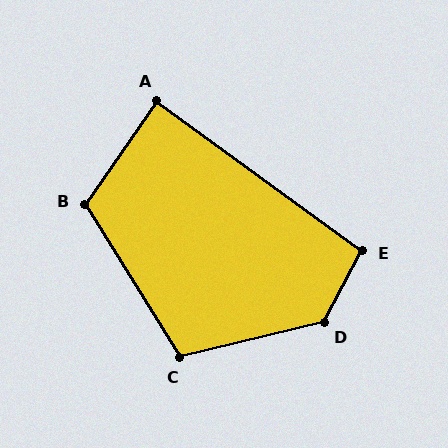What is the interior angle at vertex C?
Approximately 108 degrees (obtuse).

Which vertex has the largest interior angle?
D, at approximately 131 degrees.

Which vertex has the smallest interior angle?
A, at approximately 89 degrees.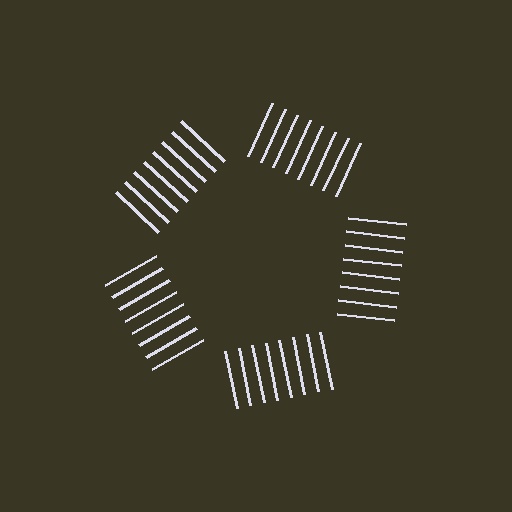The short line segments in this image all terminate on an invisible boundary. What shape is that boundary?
An illusory pentagon — the line segments terminate on its edges but no continuous stroke is drawn.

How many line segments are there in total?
40 — 8 along each of the 5 edges.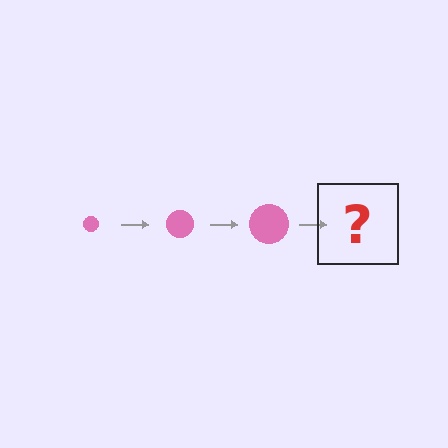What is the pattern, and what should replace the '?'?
The pattern is that the circle gets progressively larger each step. The '?' should be a pink circle, larger than the previous one.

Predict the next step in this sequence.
The next step is a pink circle, larger than the previous one.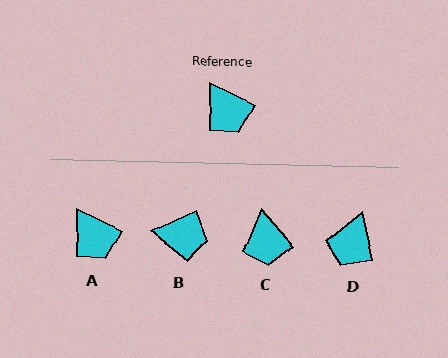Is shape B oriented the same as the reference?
No, it is off by about 50 degrees.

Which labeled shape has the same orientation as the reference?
A.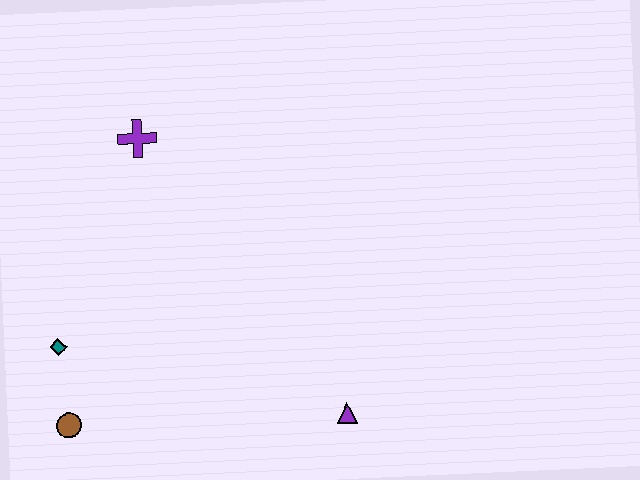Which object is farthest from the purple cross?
The purple triangle is farthest from the purple cross.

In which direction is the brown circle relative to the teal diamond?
The brown circle is below the teal diamond.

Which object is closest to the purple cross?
The teal diamond is closest to the purple cross.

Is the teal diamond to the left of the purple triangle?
Yes